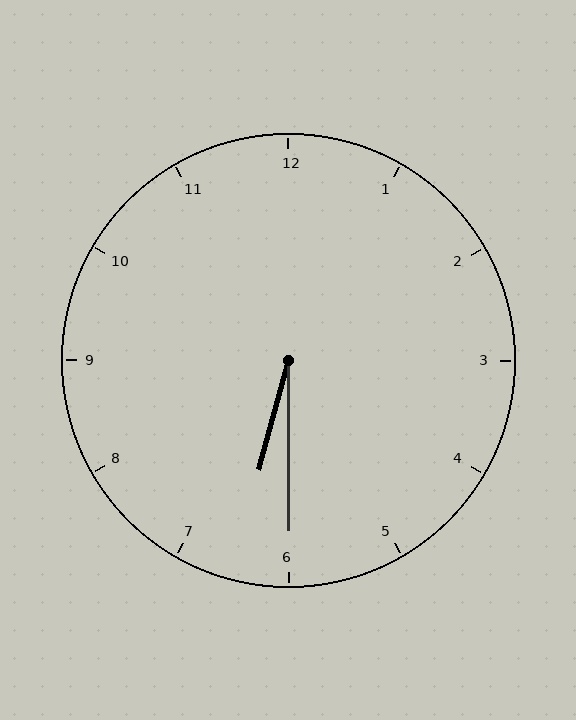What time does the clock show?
6:30.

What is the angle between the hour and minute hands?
Approximately 15 degrees.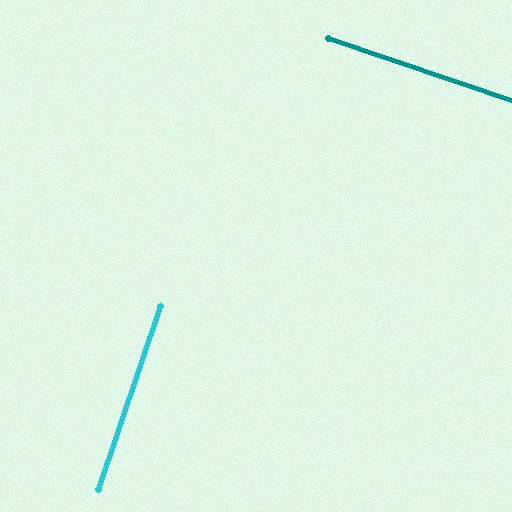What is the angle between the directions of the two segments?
Approximately 90 degrees.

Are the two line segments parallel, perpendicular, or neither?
Perpendicular — they meet at approximately 90°.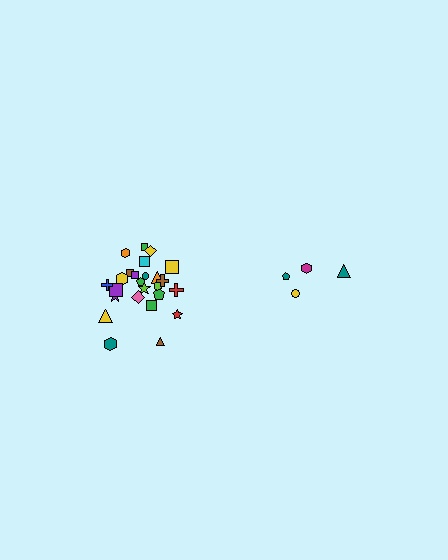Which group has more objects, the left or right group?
The left group.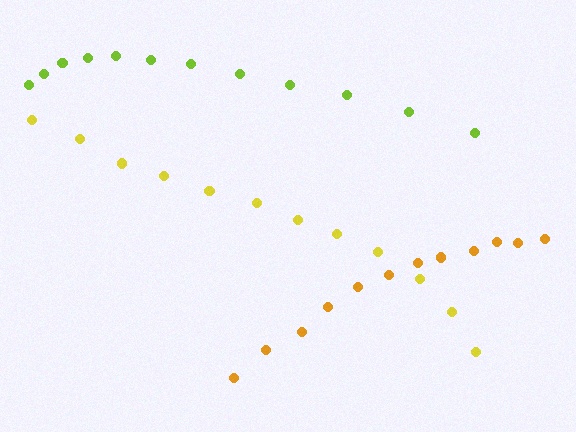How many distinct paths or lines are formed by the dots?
There are 3 distinct paths.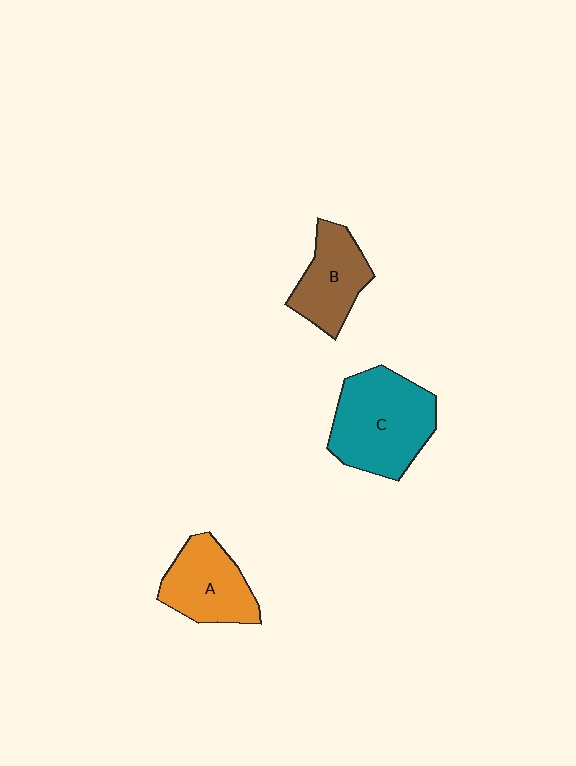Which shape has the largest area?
Shape C (teal).